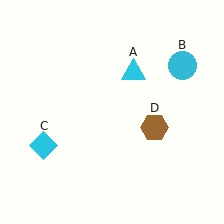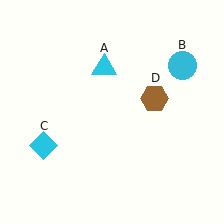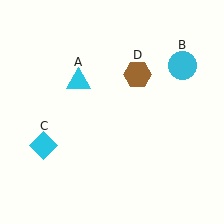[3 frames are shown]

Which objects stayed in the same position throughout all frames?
Cyan circle (object B) and cyan diamond (object C) remained stationary.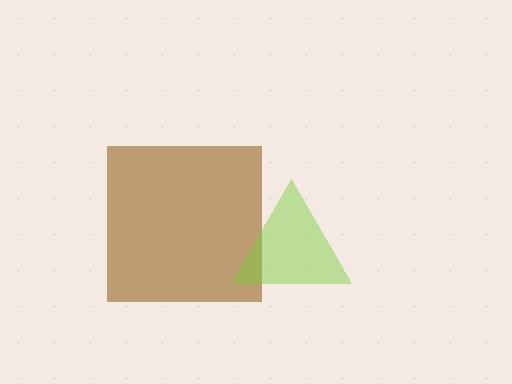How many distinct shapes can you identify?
There are 2 distinct shapes: a brown square, a lime triangle.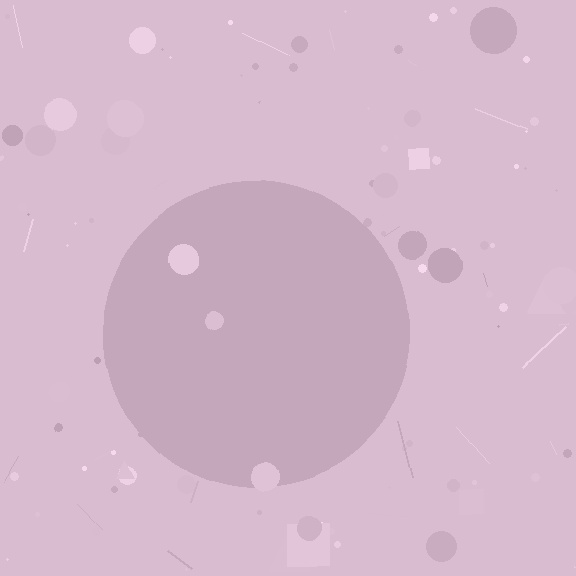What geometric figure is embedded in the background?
A circle is embedded in the background.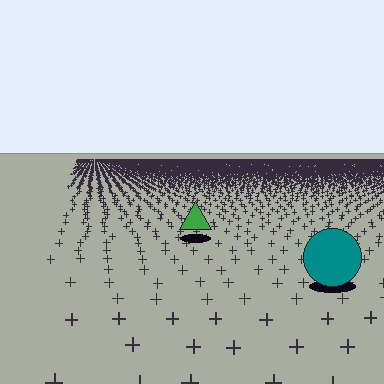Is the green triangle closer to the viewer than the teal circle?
No. The teal circle is closer — you can tell from the texture gradient: the ground texture is coarser near it.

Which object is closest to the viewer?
The teal circle is closest. The texture marks near it are larger and more spread out.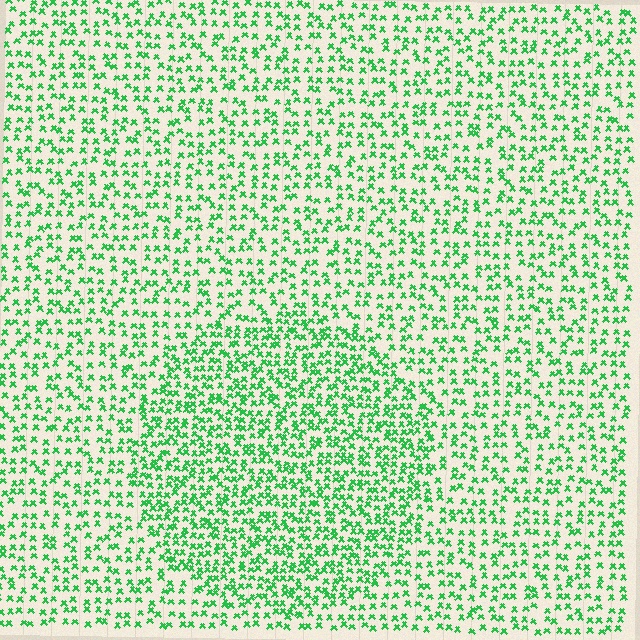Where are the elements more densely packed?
The elements are more densely packed inside the circle boundary.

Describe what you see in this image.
The image contains small green elements arranged at two different densities. A circle-shaped region is visible where the elements are more densely packed than the surrounding area.